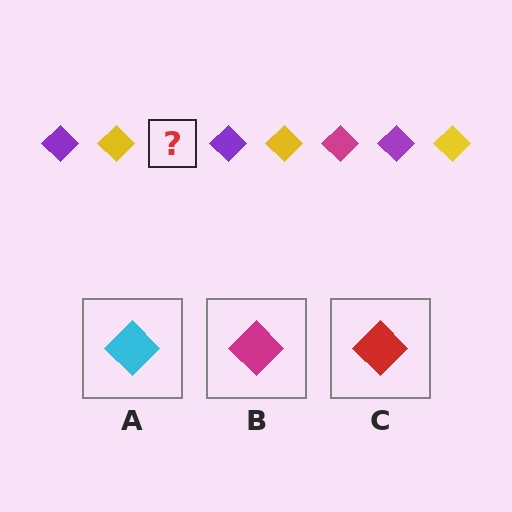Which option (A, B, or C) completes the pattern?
B.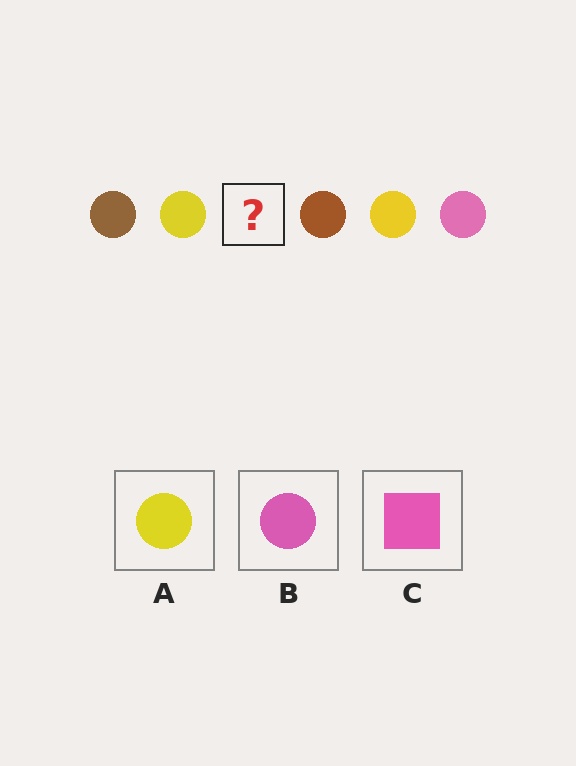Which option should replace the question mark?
Option B.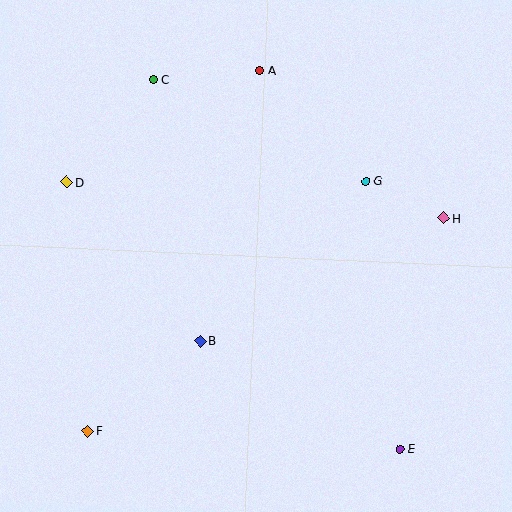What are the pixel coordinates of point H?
Point H is at (444, 218).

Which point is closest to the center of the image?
Point B at (200, 341) is closest to the center.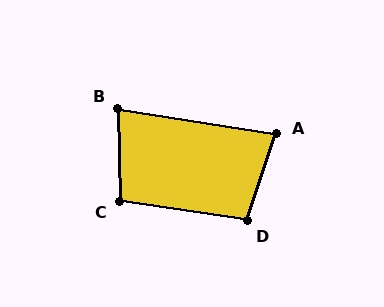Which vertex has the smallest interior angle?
B, at approximately 80 degrees.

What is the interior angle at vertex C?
Approximately 100 degrees (obtuse).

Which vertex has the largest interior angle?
D, at approximately 100 degrees.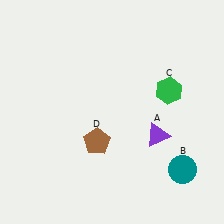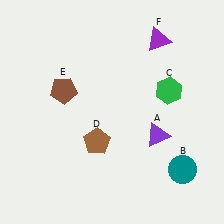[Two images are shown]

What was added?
A brown pentagon (E), a purple triangle (F) were added in Image 2.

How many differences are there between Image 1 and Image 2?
There are 2 differences between the two images.